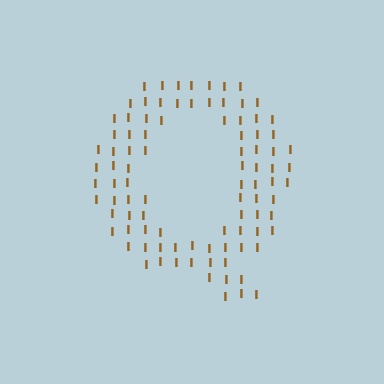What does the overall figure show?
The overall figure shows the letter Q.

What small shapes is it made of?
It is made of small letter I's.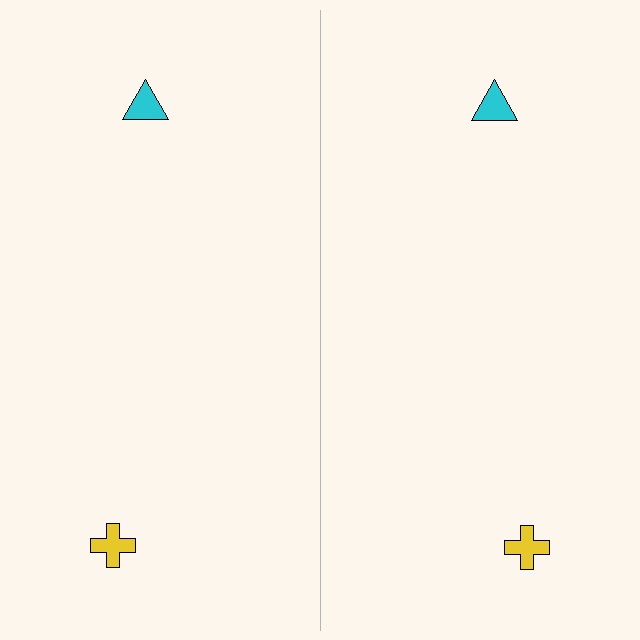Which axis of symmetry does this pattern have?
The pattern has a vertical axis of symmetry running through the center of the image.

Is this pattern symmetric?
Yes, this pattern has bilateral (reflection) symmetry.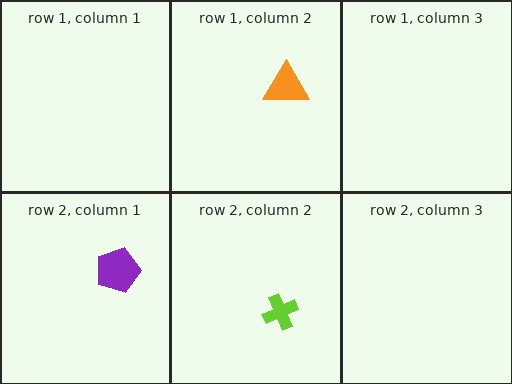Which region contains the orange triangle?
The row 1, column 2 region.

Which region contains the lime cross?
The row 2, column 2 region.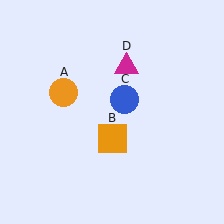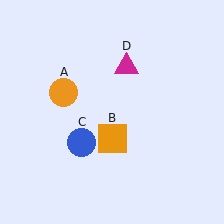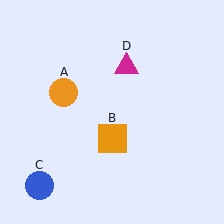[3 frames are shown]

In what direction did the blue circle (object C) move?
The blue circle (object C) moved down and to the left.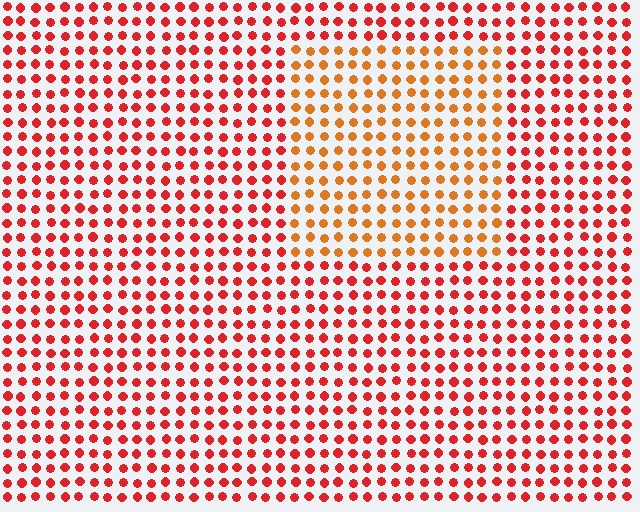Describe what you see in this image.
The image is filled with small red elements in a uniform arrangement. A rectangle-shaped region is visible where the elements are tinted to a slightly different hue, forming a subtle color boundary.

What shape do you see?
I see a rectangle.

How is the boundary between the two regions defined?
The boundary is defined purely by a slight shift in hue (about 30 degrees). Spacing, size, and orientation are identical on both sides.